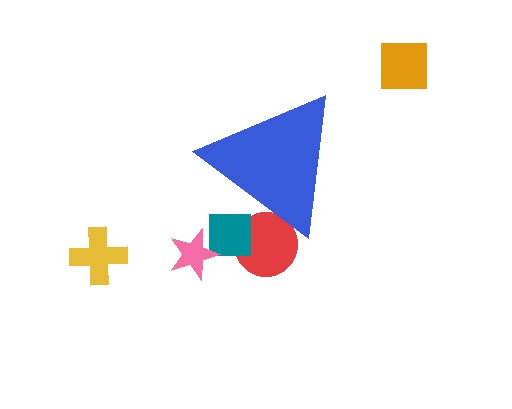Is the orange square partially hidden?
No, the orange square is fully visible.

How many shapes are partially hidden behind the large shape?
2 shapes are partially hidden.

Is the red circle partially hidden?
Yes, the red circle is partially hidden behind the blue triangle.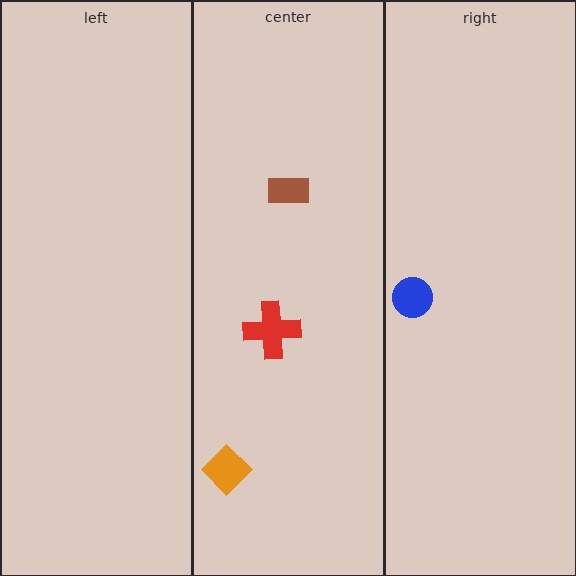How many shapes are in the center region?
3.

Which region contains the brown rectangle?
The center region.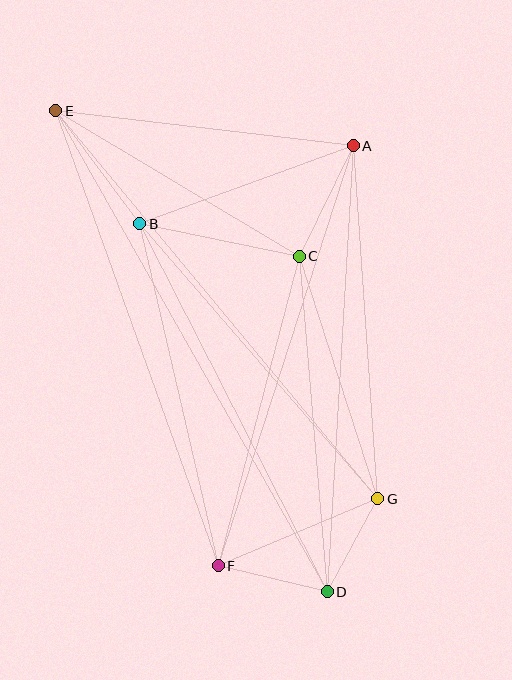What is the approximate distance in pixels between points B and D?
The distance between B and D is approximately 413 pixels.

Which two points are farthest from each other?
Points D and E are farthest from each other.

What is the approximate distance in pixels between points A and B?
The distance between A and B is approximately 227 pixels.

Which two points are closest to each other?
Points D and G are closest to each other.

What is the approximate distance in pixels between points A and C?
The distance between A and C is approximately 123 pixels.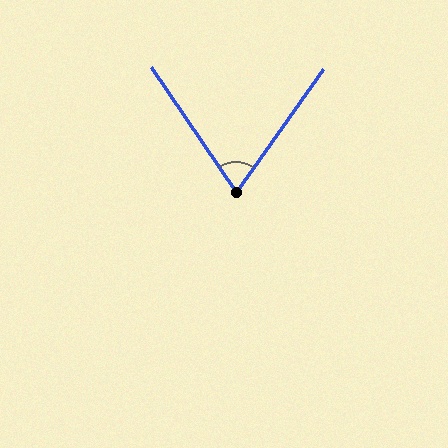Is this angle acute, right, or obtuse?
It is acute.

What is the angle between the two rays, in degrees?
Approximately 70 degrees.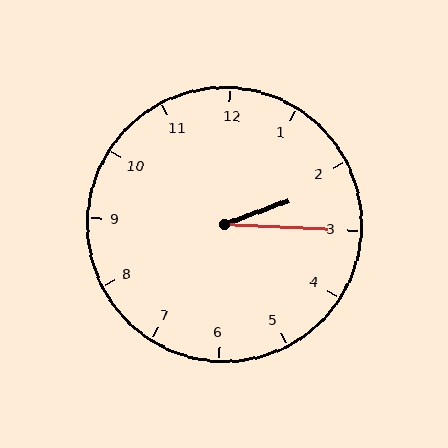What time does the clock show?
2:15.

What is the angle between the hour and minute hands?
Approximately 22 degrees.